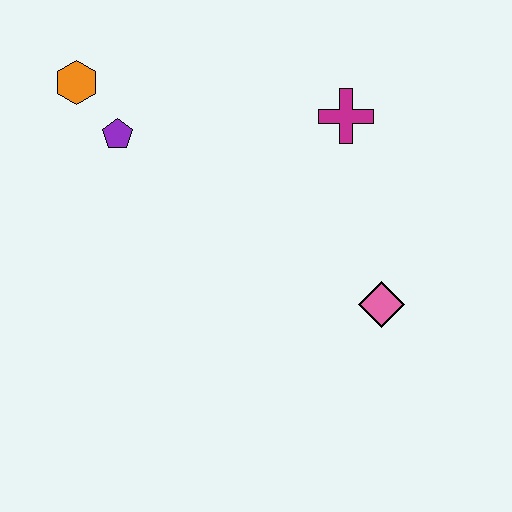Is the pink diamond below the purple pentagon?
Yes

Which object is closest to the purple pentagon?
The orange hexagon is closest to the purple pentagon.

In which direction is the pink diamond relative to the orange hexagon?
The pink diamond is to the right of the orange hexagon.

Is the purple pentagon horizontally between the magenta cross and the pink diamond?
No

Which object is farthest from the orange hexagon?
The pink diamond is farthest from the orange hexagon.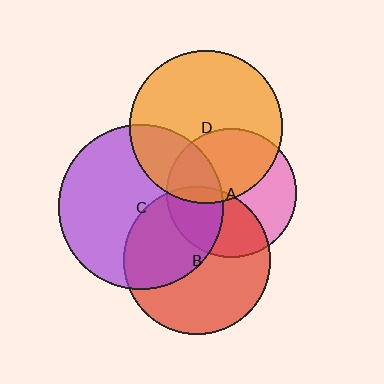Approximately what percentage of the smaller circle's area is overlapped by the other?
Approximately 40%.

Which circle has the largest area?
Circle C (purple).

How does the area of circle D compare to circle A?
Approximately 1.4 times.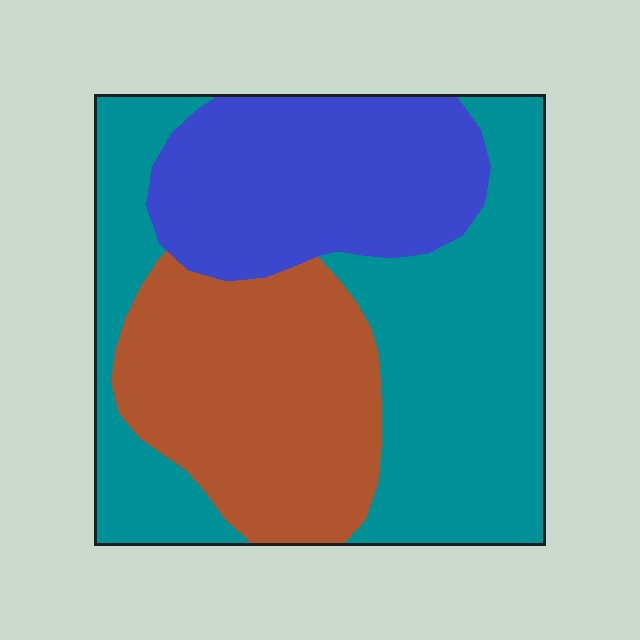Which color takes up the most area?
Teal, at roughly 45%.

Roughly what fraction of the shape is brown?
Brown covers around 30% of the shape.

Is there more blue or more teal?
Teal.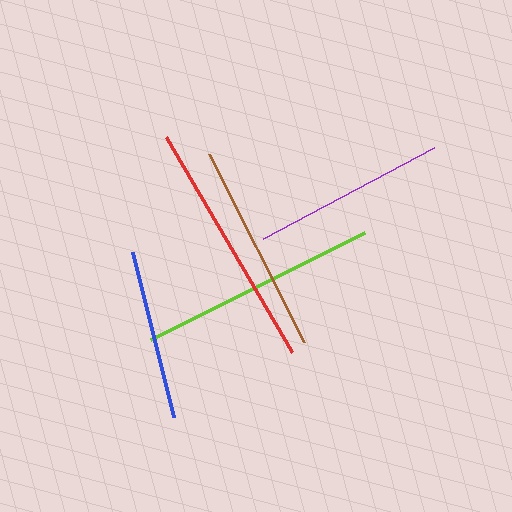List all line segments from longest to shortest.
From longest to shortest: red, lime, brown, purple, blue.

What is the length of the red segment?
The red segment is approximately 249 pixels long.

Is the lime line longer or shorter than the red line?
The red line is longer than the lime line.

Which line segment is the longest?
The red line is the longest at approximately 249 pixels.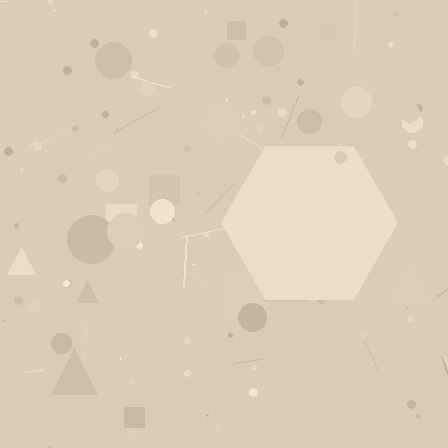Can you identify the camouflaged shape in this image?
The camouflaged shape is a hexagon.